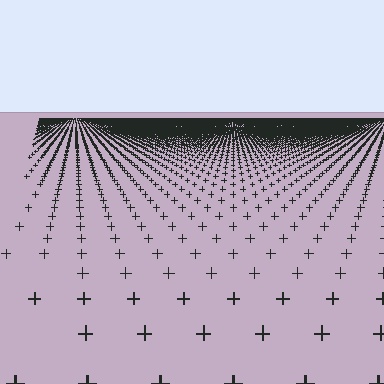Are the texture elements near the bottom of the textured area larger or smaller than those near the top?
Larger. Near the bottom, elements are closer to the viewer and appear at a bigger on-screen size.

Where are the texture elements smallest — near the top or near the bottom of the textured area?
Near the top.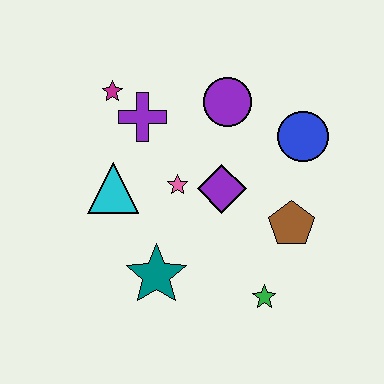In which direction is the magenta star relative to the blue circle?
The magenta star is to the left of the blue circle.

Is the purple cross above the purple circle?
No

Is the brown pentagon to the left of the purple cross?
No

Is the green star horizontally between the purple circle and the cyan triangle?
No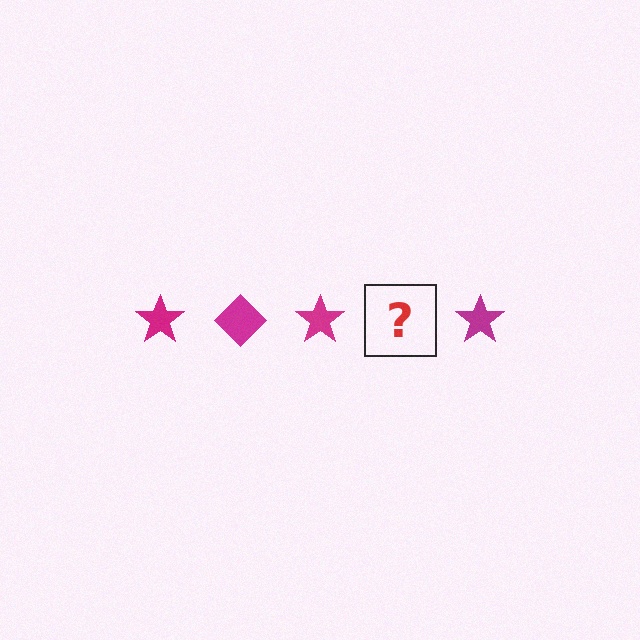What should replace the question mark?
The question mark should be replaced with a magenta diamond.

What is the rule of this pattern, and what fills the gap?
The rule is that the pattern cycles through star, diamond shapes in magenta. The gap should be filled with a magenta diamond.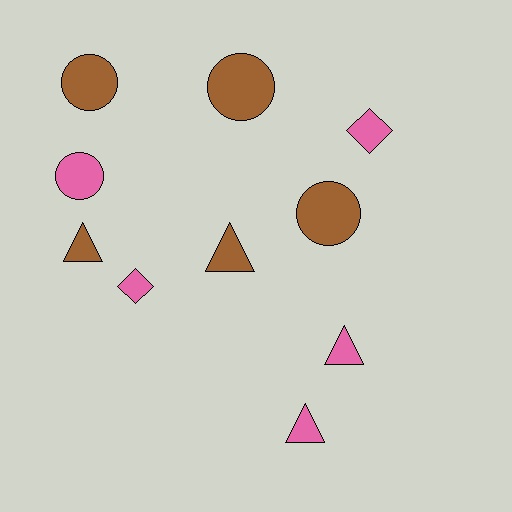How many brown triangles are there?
There are 2 brown triangles.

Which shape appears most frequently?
Triangle, with 4 objects.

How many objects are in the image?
There are 10 objects.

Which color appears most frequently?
Brown, with 5 objects.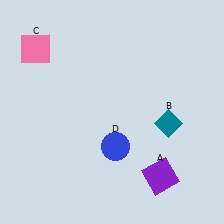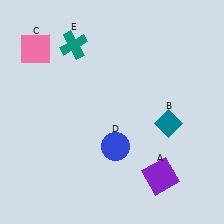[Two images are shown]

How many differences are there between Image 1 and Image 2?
There is 1 difference between the two images.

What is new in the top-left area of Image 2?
A teal cross (E) was added in the top-left area of Image 2.